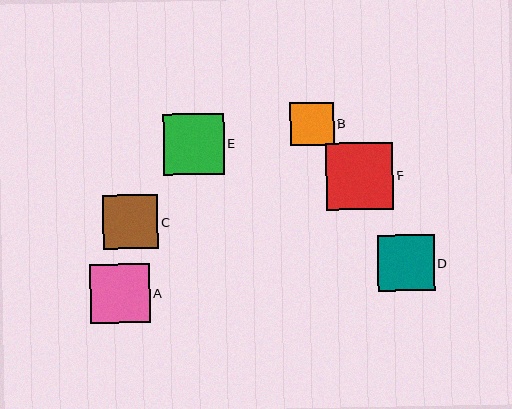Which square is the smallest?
Square B is the smallest with a size of approximately 43 pixels.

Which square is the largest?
Square F is the largest with a size of approximately 67 pixels.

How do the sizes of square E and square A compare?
Square E and square A are approximately the same size.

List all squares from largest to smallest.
From largest to smallest: F, E, A, D, C, B.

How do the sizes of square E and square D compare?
Square E and square D are approximately the same size.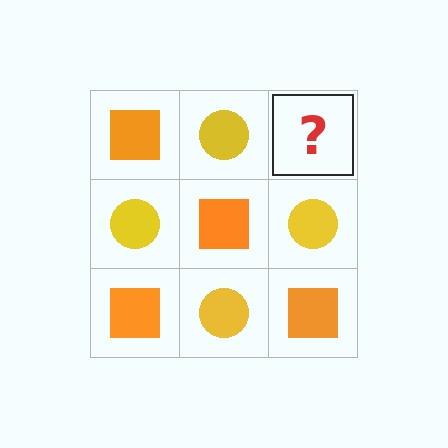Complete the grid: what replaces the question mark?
The question mark should be replaced with an orange square.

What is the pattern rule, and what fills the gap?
The rule is that it alternates orange square and yellow circle in a checkerboard pattern. The gap should be filled with an orange square.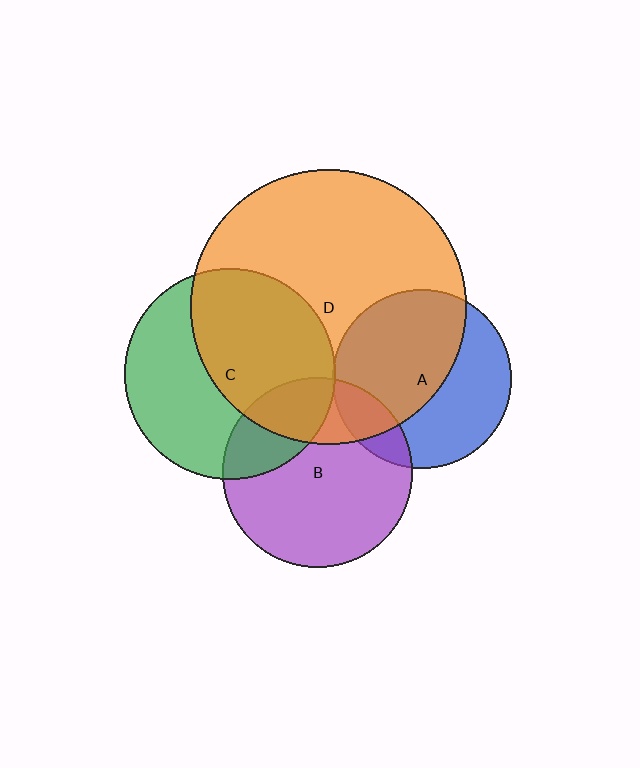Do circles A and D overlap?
Yes.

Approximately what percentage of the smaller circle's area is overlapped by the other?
Approximately 55%.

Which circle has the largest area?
Circle D (orange).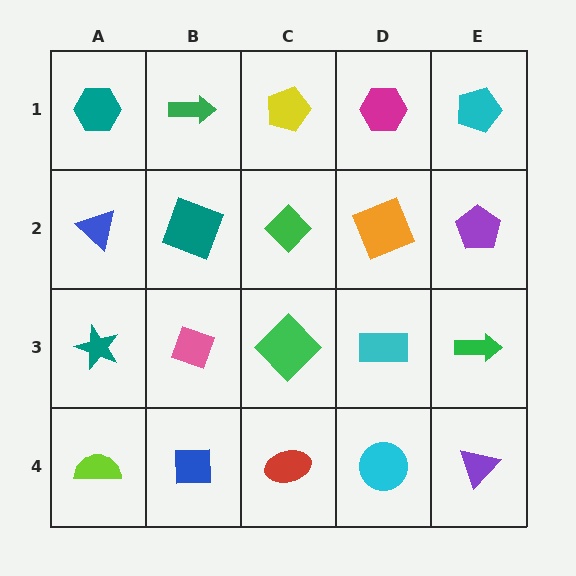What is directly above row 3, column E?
A purple pentagon.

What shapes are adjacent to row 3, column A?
A blue triangle (row 2, column A), a lime semicircle (row 4, column A), a pink diamond (row 3, column B).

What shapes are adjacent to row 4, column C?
A green diamond (row 3, column C), a blue square (row 4, column B), a cyan circle (row 4, column D).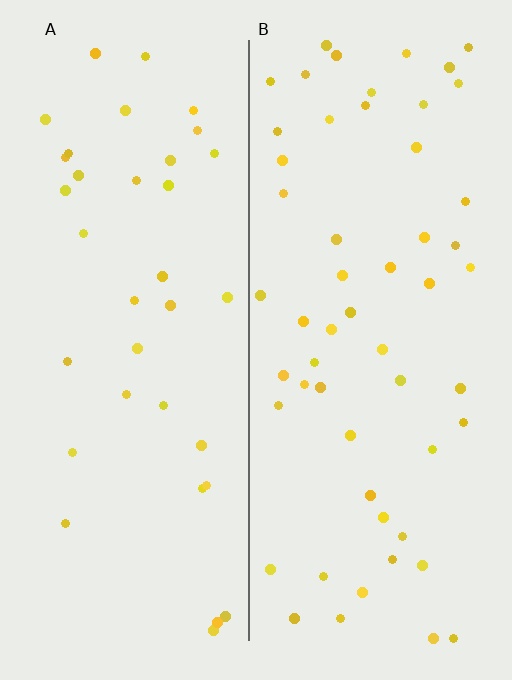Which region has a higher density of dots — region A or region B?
B (the right).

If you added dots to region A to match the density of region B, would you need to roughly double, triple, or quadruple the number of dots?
Approximately double.